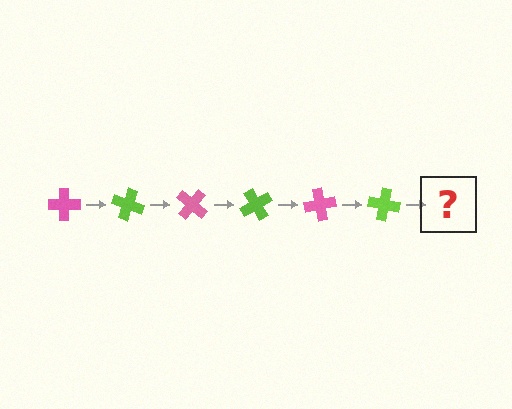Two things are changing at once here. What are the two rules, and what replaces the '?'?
The two rules are that it rotates 20 degrees each step and the color cycles through pink and lime. The '?' should be a pink cross, rotated 120 degrees from the start.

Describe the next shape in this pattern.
It should be a pink cross, rotated 120 degrees from the start.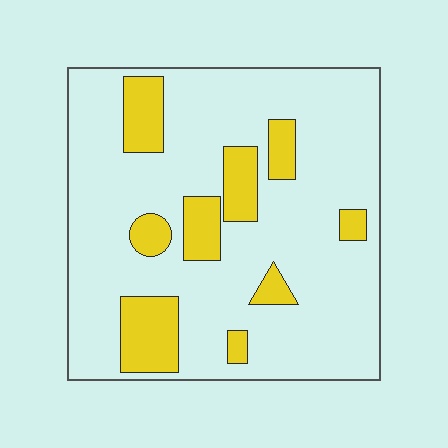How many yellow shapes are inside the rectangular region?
9.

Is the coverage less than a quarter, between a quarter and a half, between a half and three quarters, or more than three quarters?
Less than a quarter.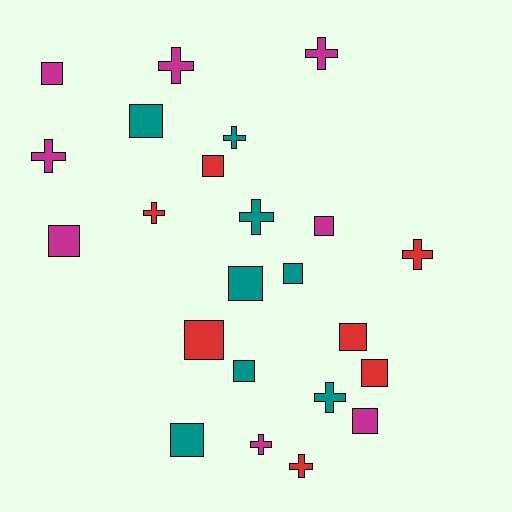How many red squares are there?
There are 4 red squares.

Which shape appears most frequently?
Square, with 13 objects.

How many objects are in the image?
There are 23 objects.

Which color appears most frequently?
Magenta, with 8 objects.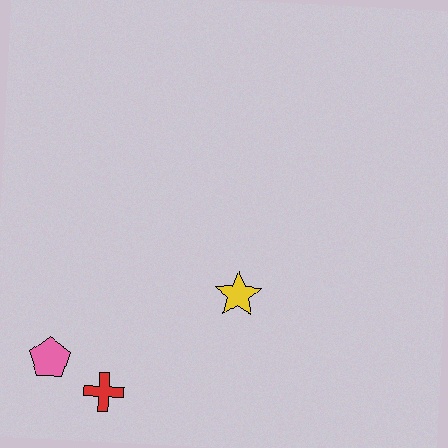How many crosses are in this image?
There is 1 cross.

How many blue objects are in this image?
There are no blue objects.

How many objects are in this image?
There are 3 objects.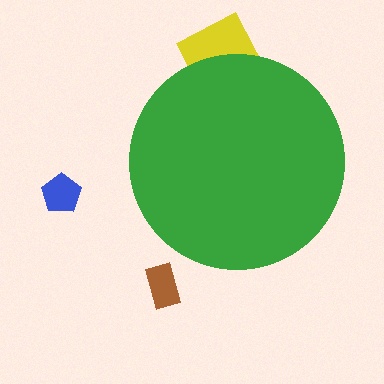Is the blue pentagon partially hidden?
No, the blue pentagon is fully visible.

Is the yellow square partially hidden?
Yes, the yellow square is partially hidden behind the green circle.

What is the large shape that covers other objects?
A green circle.